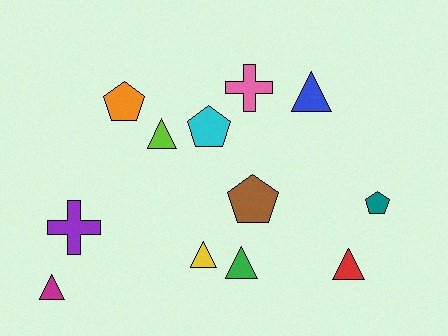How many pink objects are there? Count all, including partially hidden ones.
There is 1 pink object.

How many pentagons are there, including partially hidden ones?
There are 4 pentagons.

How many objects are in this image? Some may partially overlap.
There are 12 objects.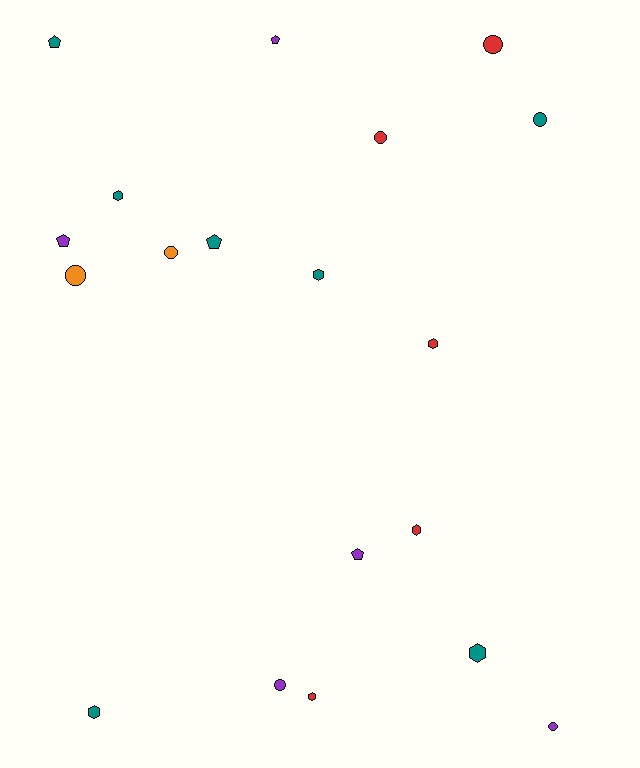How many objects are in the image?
There are 19 objects.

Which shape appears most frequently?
Hexagon, with 7 objects.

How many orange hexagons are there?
There are no orange hexagons.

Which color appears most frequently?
Teal, with 7 objects.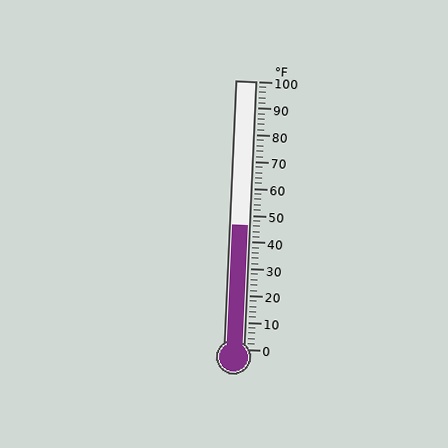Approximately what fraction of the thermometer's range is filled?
The thermometer is filled to approximately 45% of its range.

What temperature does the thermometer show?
The thermometer shows approximately 46°F.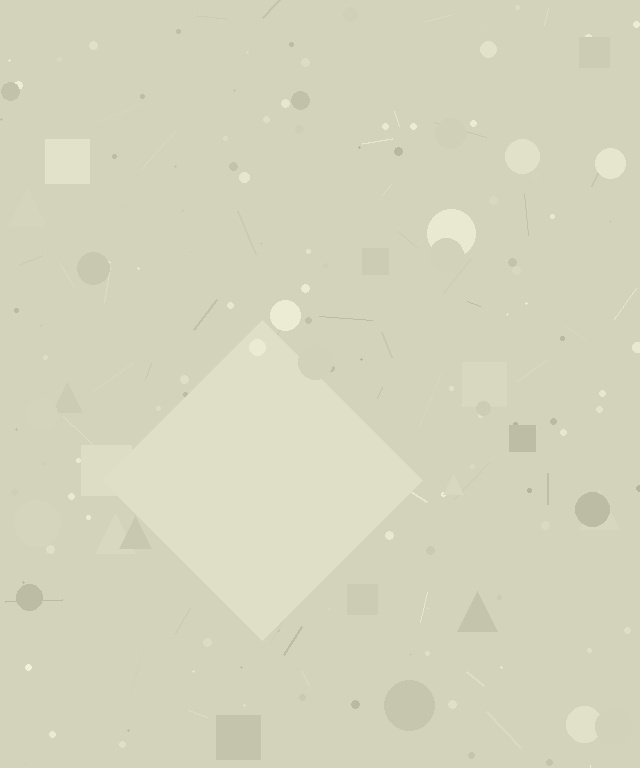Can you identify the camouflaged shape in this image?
The camouflaged shape is a diamond.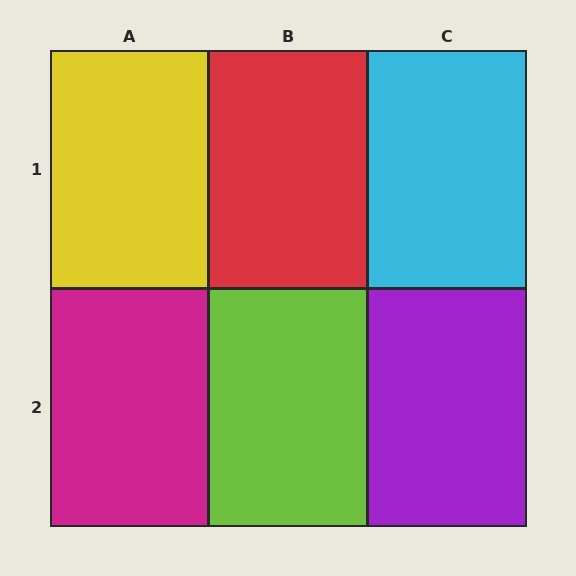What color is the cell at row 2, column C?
Purple.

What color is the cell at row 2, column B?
Lime.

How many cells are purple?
1 cell is purple.